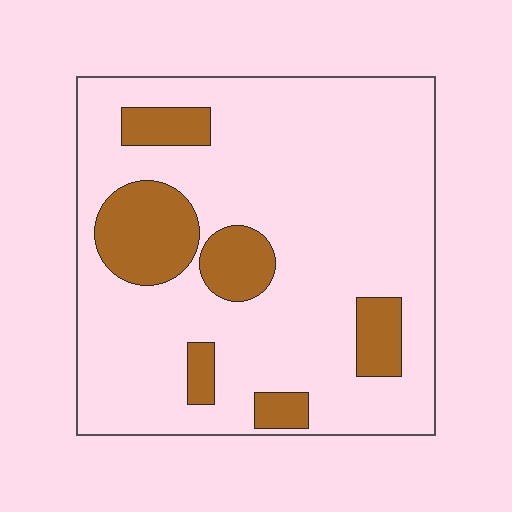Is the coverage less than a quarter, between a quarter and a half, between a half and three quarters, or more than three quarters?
Less than a quarter.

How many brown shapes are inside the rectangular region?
6.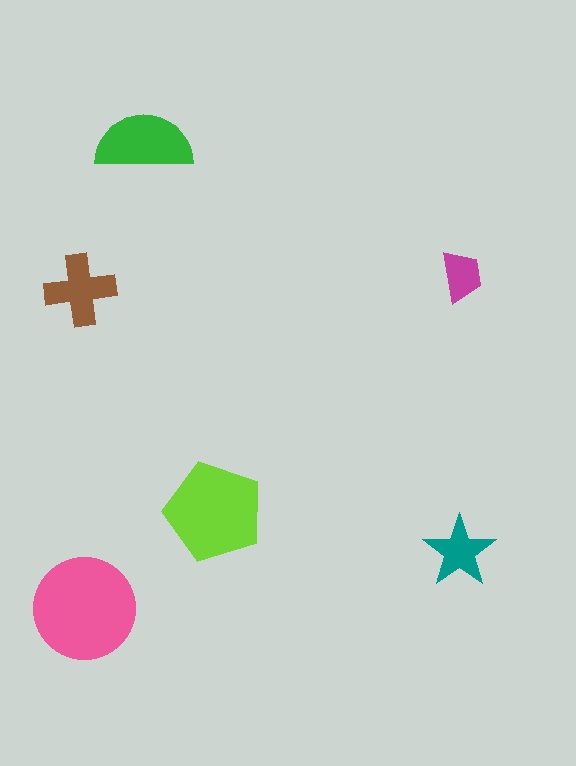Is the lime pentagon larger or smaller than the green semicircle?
Larger.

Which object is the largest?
The pink circle.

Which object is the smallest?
The magenta trapezoid.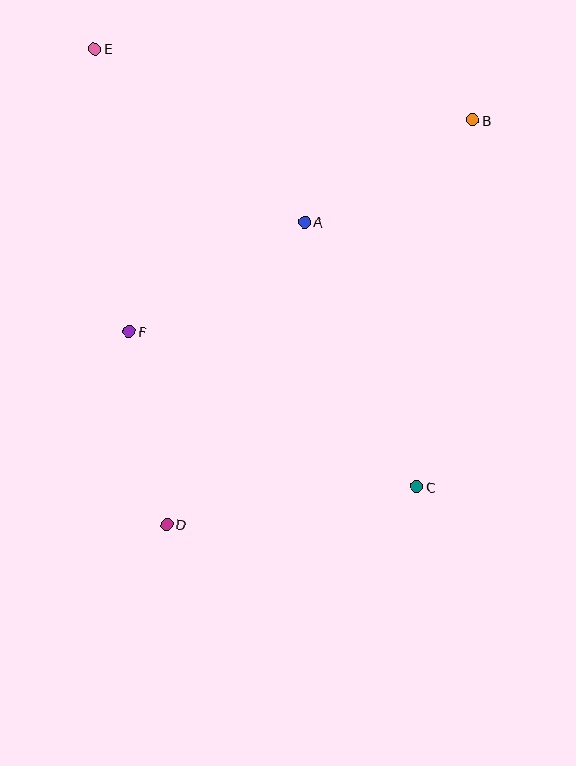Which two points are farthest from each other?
Points C and E are farthest from each other.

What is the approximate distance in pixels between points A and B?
The distance between A and B is approximately 197 pixels.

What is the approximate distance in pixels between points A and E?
The distance between A and E is approximately 272 pixels.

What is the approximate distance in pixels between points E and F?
The distance between E and F is approximately 285 pixels.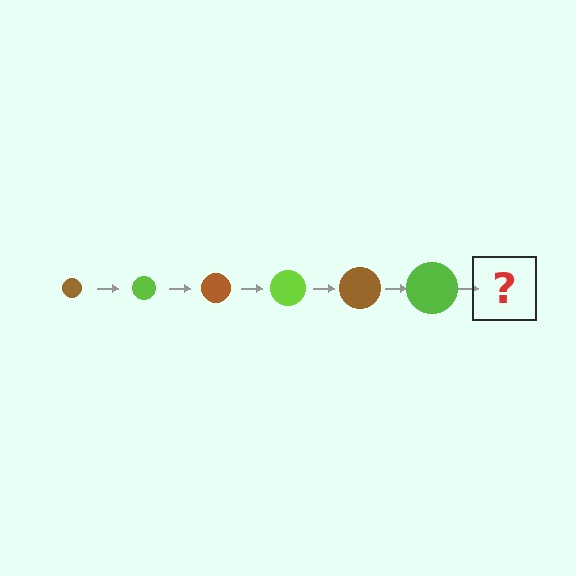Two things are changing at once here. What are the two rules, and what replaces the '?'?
The two rules are that the circle grows larger each step and the color cycles through brown and lime. The '?' should be a brown circle, larger than the previous one.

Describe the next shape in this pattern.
It should be a brown circle, larger than the previous one.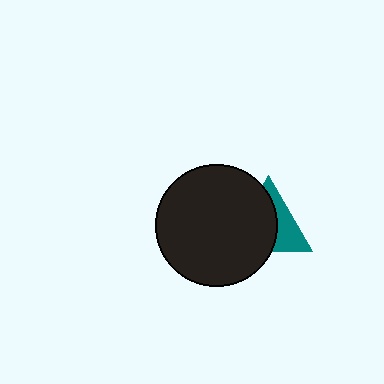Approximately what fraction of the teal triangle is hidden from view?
Roughly 60% of the teal triangle is hidden behind the black circle.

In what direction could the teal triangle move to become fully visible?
The teal triangle could move right. That would shift it out from behind the black circle entirely.